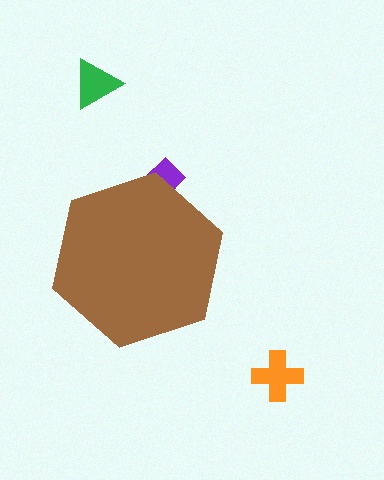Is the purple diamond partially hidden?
Yes, the purple diamond is partially hidden behind the brown hexagon.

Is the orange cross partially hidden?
No, the orange cross is fully visible.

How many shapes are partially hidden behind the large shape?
1 shape is partially hidden.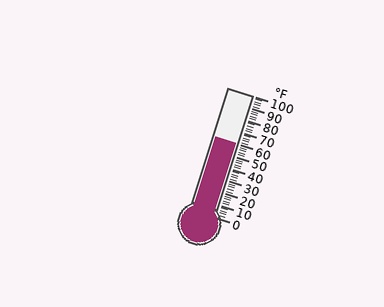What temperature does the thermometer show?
The thermometer shows approximately 60°F.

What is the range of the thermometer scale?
The thermometer scale ranges from 0°F to 100°F.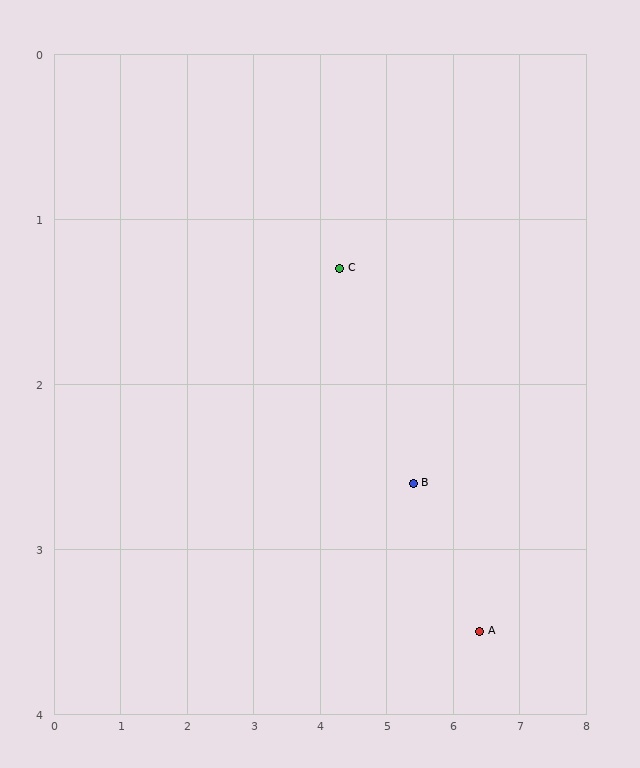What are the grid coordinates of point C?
Point C is at approximately (4.3, 1.3).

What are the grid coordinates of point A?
Point A is at approximately (6.4, 3.5).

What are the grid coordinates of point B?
Point B is at approximately (5.4, 2.6).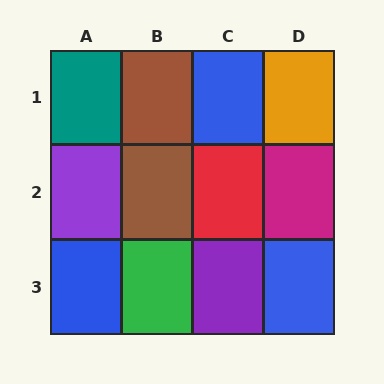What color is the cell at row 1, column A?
Teal.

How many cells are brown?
2 cells are brown.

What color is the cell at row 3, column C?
Purple.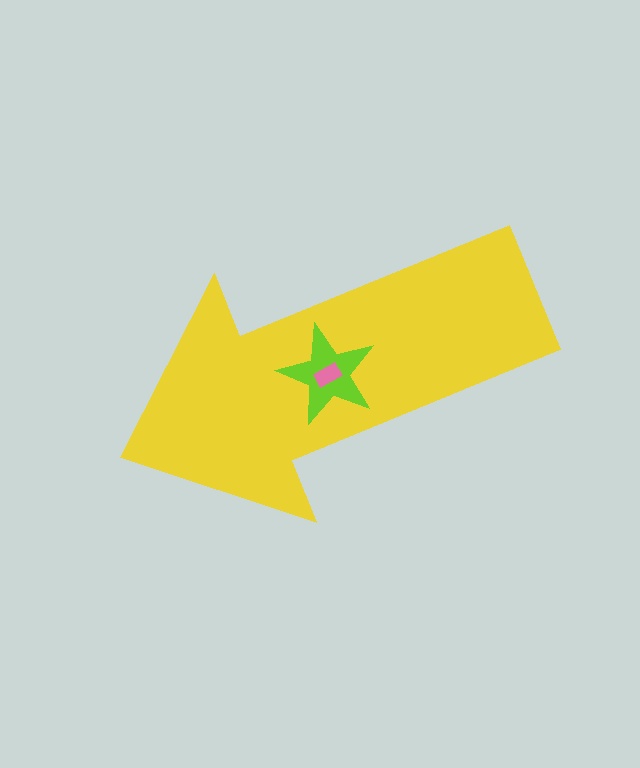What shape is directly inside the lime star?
The pink rectangle.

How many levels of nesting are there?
3.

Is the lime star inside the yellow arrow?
Yes.